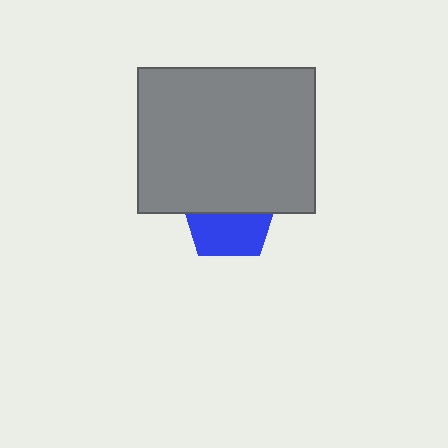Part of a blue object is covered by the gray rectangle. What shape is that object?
It is a pentagon.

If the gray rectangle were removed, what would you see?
You would see the complete blue pentagon.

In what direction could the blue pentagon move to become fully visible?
The blue pentagon could move down. That would shift it out from behind the gray rectangle entirely.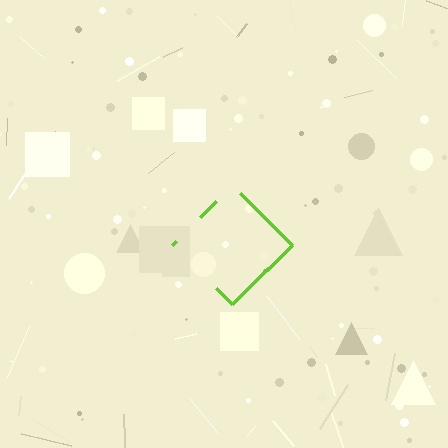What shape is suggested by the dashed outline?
The dashed outline suggests a diamond.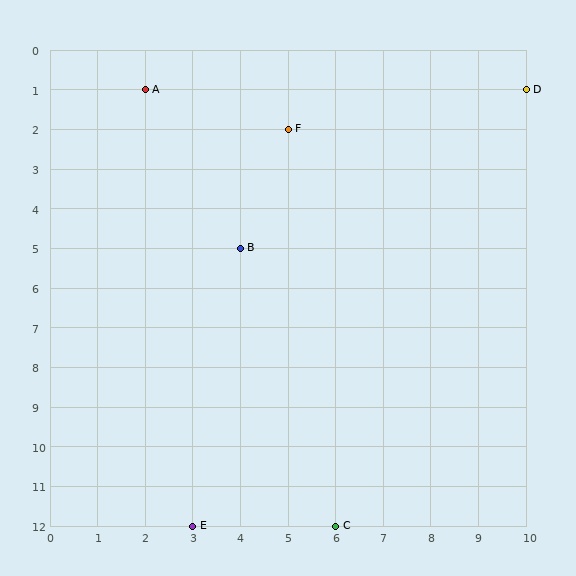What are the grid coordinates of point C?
Point C is at grid coordinates (6, 12).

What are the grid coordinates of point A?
Point A is at grid coordinates (2, 1).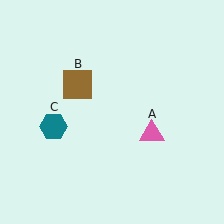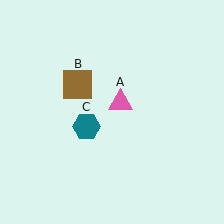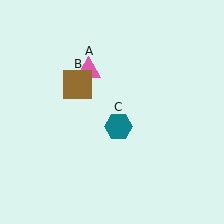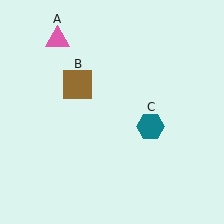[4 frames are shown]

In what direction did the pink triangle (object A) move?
The pink triangle (object A) moved up and to the left.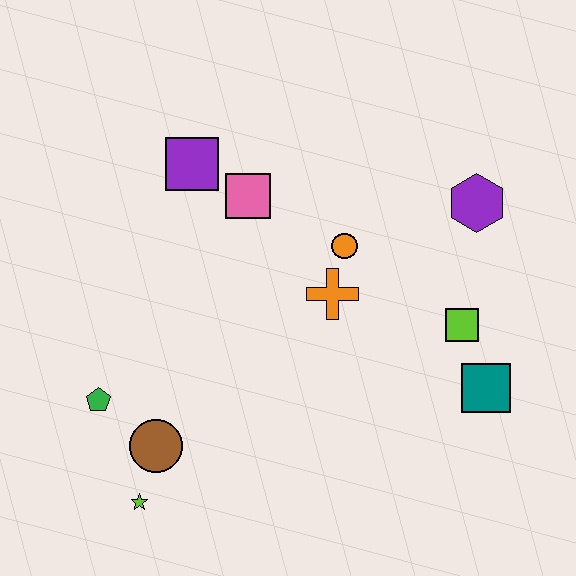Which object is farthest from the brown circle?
The purple hexagon is farthest from the brown circle.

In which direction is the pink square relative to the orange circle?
The pink square is to the left of the orange circle.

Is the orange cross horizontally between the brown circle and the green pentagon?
No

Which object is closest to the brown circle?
The lime star is closest to the brown circle.